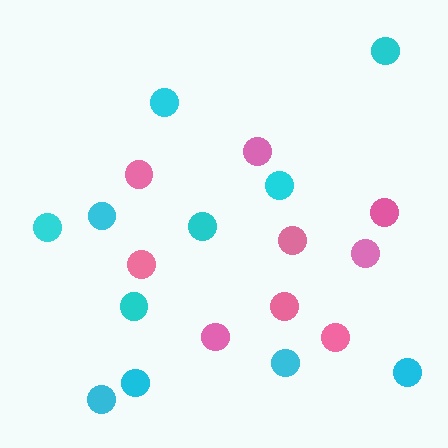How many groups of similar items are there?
There are 2 groups: one group of cyan circles (11) and one group of pink circles (9).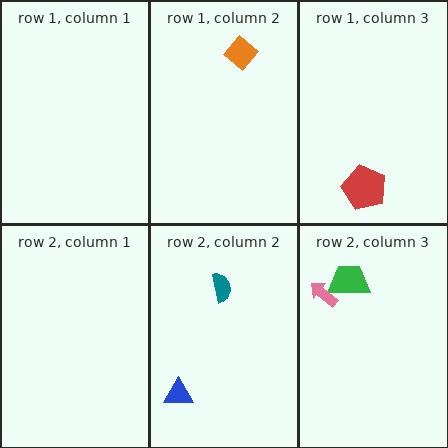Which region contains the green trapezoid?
The row 2, column 3 region.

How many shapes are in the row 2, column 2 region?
2.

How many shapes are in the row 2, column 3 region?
2.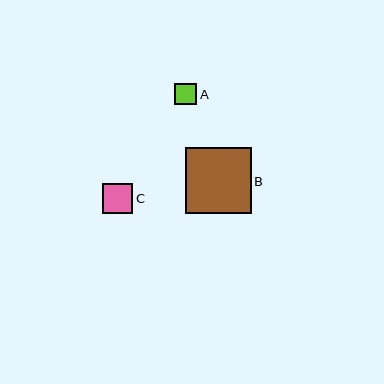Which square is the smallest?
Square A is the smallest with a size of approximately 22 pixels.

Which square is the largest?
Square B is the largest with a size of approximately 66 pixels.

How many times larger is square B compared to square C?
Square B is approximately 2.2 times the size of square C.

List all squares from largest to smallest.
From largest to smallest: B, C, A.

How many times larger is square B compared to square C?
Square B is approximately 2.2 times the size of square C.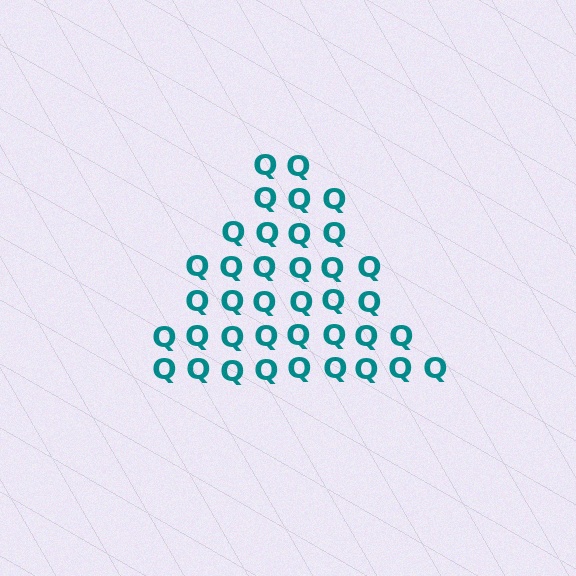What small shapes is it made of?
It is made of small letter Q's.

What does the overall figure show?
The overall figure shows a triangle.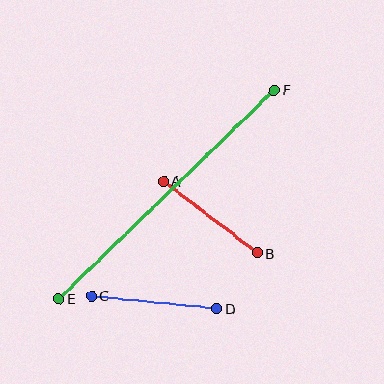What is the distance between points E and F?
The distance is approximately 300 pixels.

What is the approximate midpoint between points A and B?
The midpoint is at approximately (210, 217) pixels.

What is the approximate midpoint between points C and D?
The midpoint is at approximately (154, 302) pixels.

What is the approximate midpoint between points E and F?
The midpoint is at approximately (167, 195) pixels.